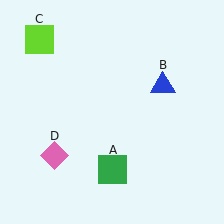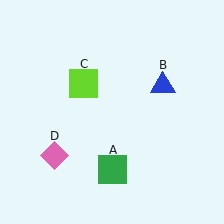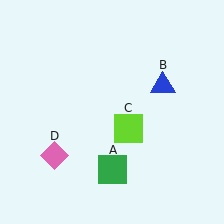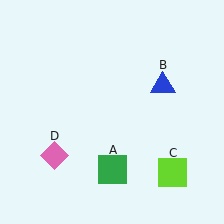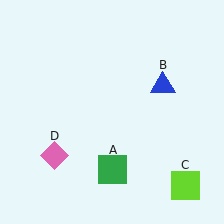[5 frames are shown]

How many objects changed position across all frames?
1 object changed position: lime square (object C).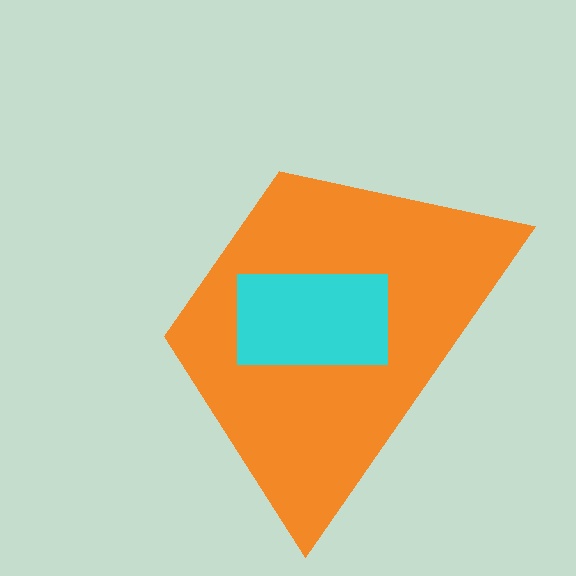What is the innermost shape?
The cyan rectangle.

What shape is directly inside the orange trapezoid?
The cyan rectangle.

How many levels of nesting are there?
2.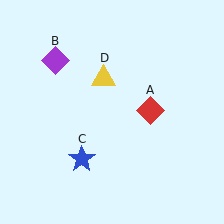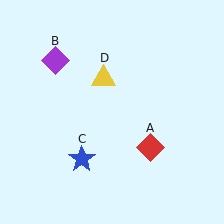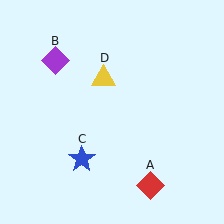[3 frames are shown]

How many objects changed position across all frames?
1 object changed position: red diamond (object A).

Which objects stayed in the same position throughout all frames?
Purple diamond (object B) and blue star (object C) and yellow triangle (object D) remained stationary.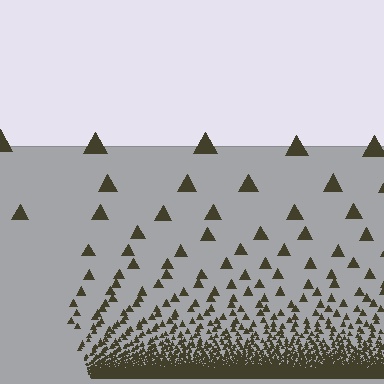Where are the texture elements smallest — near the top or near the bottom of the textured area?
Near the bottom.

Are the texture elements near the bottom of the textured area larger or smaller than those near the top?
Smaller. The gradient is inverted — elements near the bottom are smaller and denser.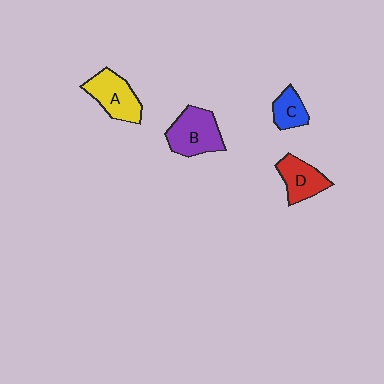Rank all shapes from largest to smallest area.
From largest to smallest: B (purple), A (yellow), D (red), C (blue).